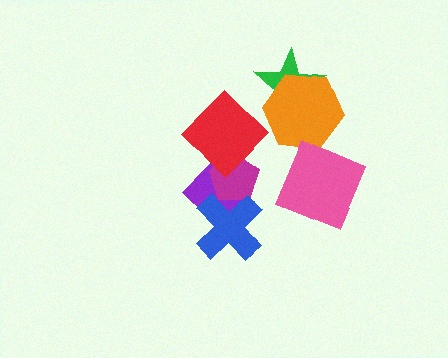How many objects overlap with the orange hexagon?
1 object overlaps with the orange hexagon.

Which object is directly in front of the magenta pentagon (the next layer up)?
The red diamond is directly in front of the magenta pentagon.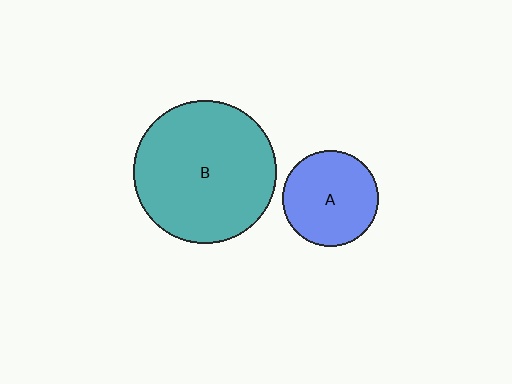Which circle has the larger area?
Circle B (teal).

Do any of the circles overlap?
No, none of the circles overlap.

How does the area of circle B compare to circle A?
Approximately 2.2 times.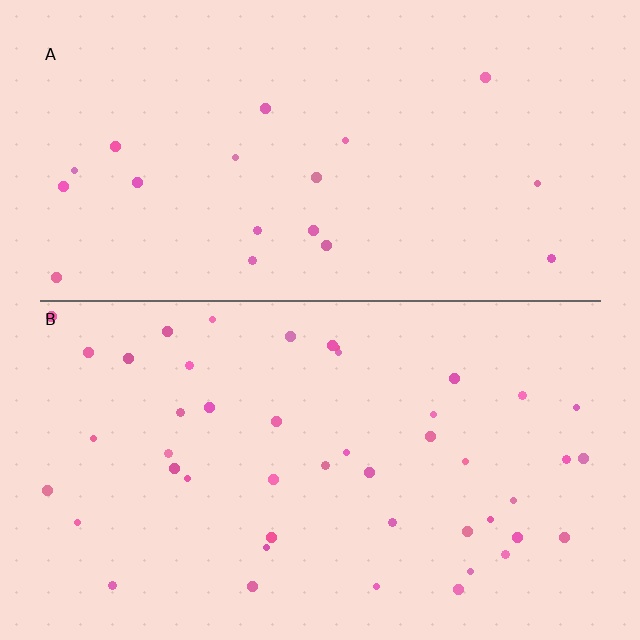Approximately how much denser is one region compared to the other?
Approximately 2.4× — region B over region A.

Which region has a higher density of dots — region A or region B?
B (the bottom).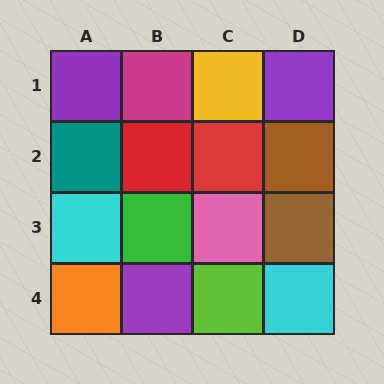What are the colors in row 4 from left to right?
Orange, purple, lime, cyan.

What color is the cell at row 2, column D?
Brown.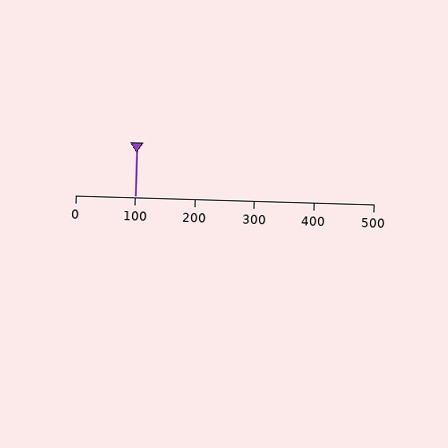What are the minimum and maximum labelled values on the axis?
The axis runs from 0 to 500.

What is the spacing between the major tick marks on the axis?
The major ticks are spaced 100 apart.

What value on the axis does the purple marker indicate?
The marker indicates approximately 100.